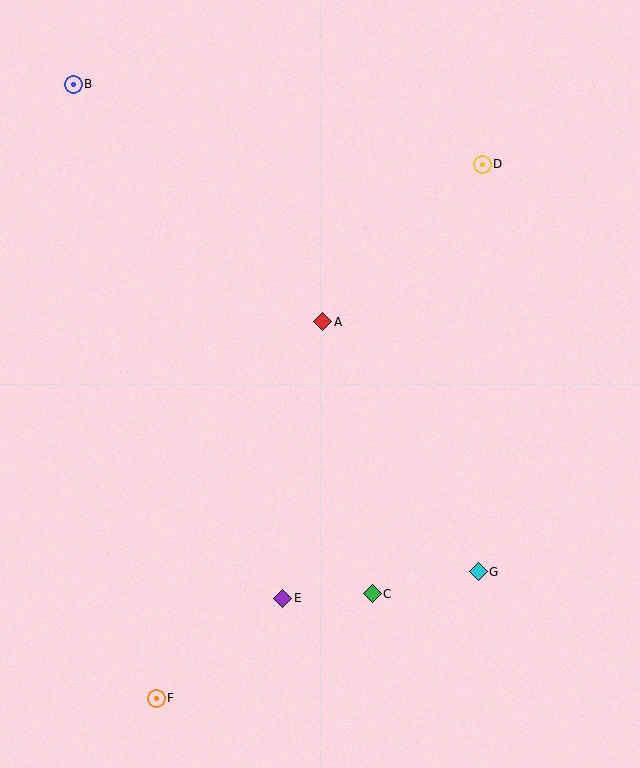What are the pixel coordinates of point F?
Point F is at (156, 698).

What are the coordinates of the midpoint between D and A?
The midpoint between D and A is at (402, 243).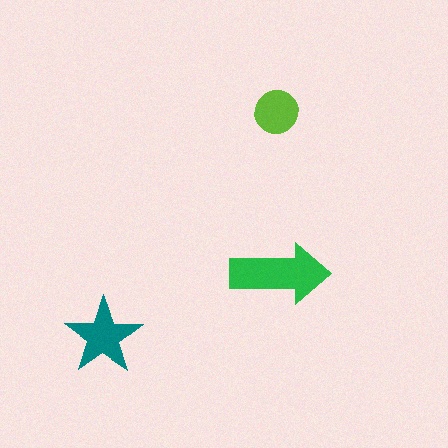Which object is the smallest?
The lime circle.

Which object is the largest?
The green arrow.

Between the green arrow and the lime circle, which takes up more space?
The green arrow.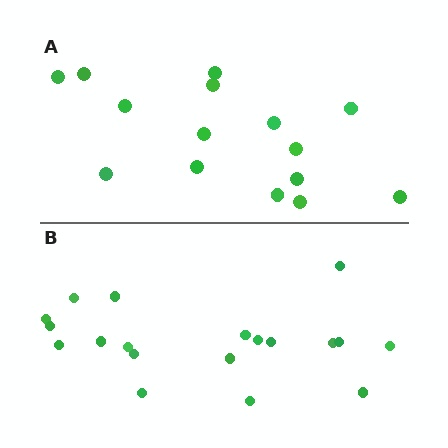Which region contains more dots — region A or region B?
Region B (the bottom region) has more dots.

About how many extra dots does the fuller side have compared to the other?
Region B has about 4 more dots than region A.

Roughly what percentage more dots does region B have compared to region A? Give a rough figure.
About 25% more.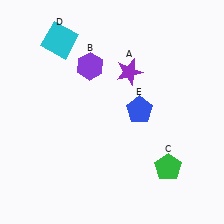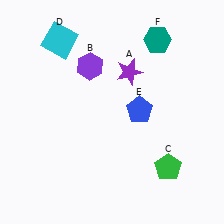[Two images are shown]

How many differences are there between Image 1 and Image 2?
There is 1 difference between the two images.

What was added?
A teal hexagon (F) was added in Image 2.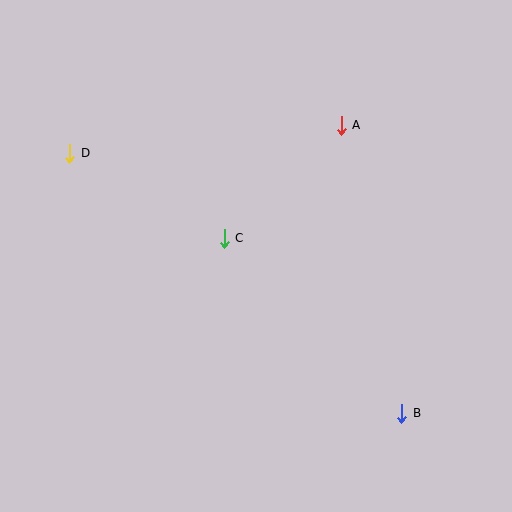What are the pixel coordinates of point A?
Point A is at (341, 125).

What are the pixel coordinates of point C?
Point C is at (224, 238).